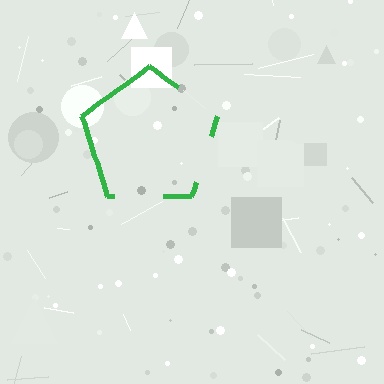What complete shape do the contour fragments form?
The contour fragments form a pentagon.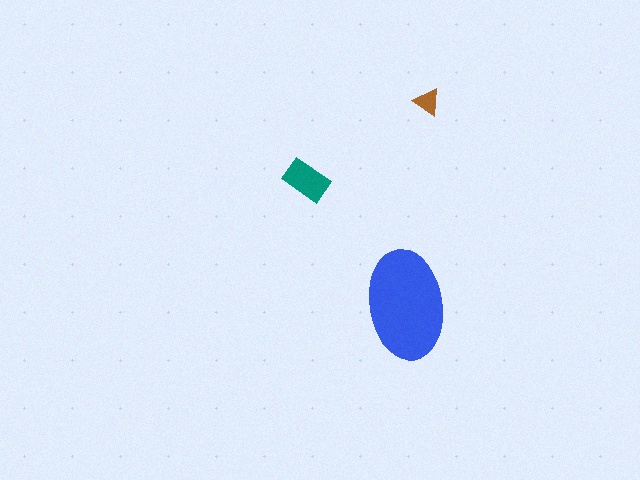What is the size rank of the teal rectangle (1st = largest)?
2nd.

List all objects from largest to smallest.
The blue ellipse, the teal rectangle, the brown triangle.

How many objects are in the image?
There are 3 objects in the image.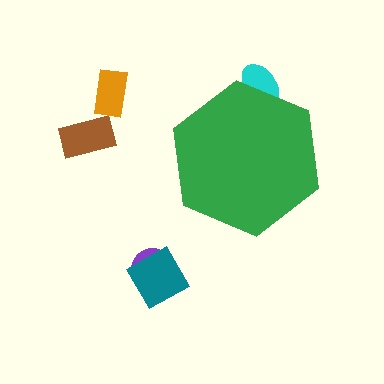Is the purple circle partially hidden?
No, the purple circle is fully visible.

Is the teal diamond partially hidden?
No, the teal diamond is fully visible.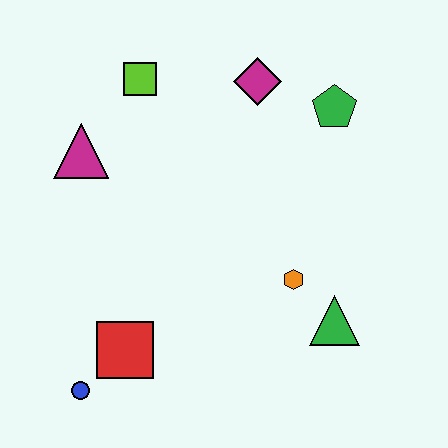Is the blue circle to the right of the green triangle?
No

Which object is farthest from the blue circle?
The green pentagon is farthest from the blue circle.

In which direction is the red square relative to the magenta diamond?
The red square is below the magenta diamond.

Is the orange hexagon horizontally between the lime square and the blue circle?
No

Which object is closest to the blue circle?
The red square is closest to the blue circle.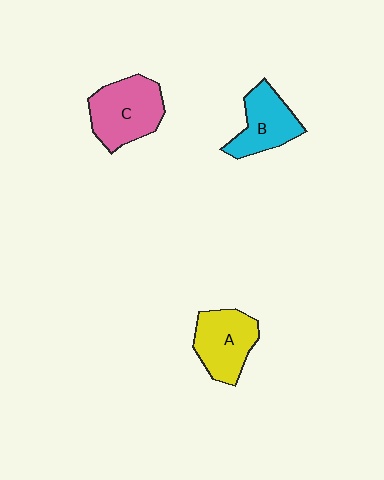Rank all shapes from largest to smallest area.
From largest to smallest: C (pink), A (yellow), B (cyan).